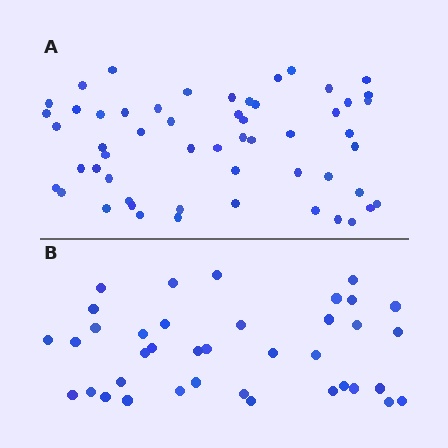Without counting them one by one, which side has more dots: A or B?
Region A (the top region) has more dots.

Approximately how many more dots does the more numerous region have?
Region A has approximately 15 more dots than region B.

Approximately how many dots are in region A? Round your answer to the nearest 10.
About 60 dots. (The exact count is 55, which rounds to 60.)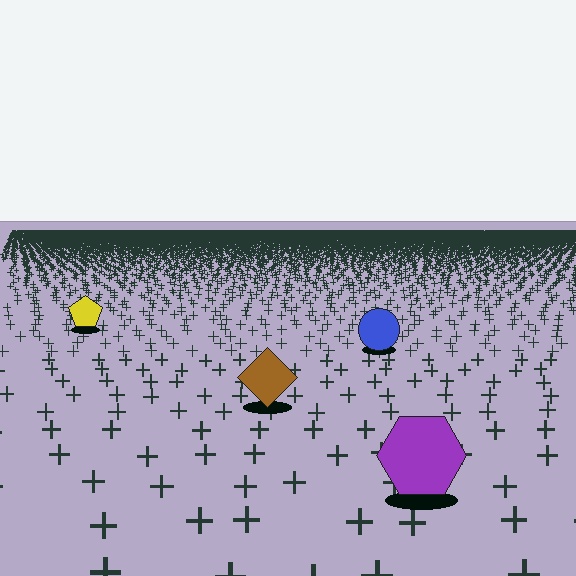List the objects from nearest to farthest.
From nearest to farthest: the purple hexagon, the brown diamond, the blue circle, the yellow pentagon.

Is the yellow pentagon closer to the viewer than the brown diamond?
No. The brown diamond is closer — you can tell from the texture gradient: the ground texture is coarser near it.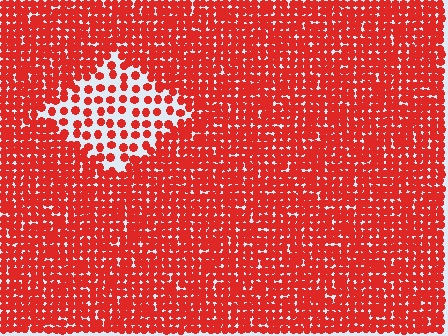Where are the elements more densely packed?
The elements are more densely packed outside the diamond boundary.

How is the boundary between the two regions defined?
The boundary is defined by a change in element density (approximately 2.5x ratio). All elements are the same color, size, and shape.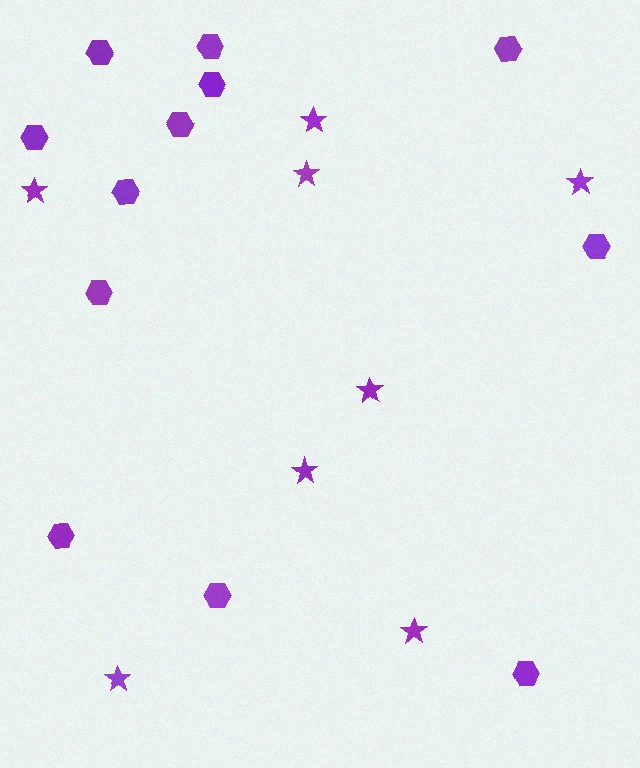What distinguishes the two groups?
There are 2 groups: one group of hexagons (12) and one group of stars (8).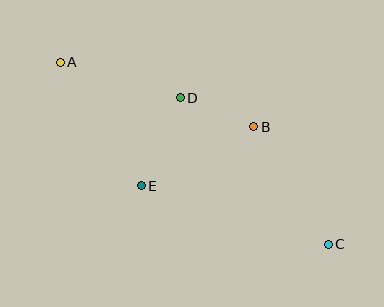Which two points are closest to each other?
Points B and D are closest to each other.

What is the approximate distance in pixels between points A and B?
The distance between A and B is approximately 204 pixels.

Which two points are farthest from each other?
Points A and C are farthest from each other.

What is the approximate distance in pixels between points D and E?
The distance between D and E is approximately 96 pixels.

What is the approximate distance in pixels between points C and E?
The distance between C and E is approximately 196 pixels.